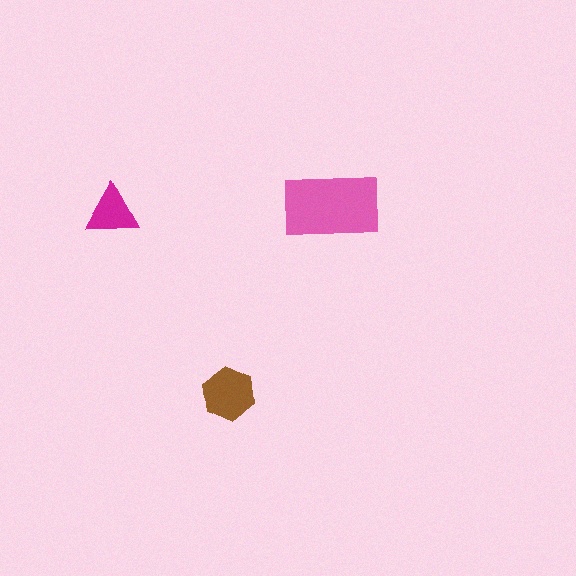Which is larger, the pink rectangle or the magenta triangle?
The pink rectangle.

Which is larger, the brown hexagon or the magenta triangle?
The brown hexagon.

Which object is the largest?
The pink rectangle.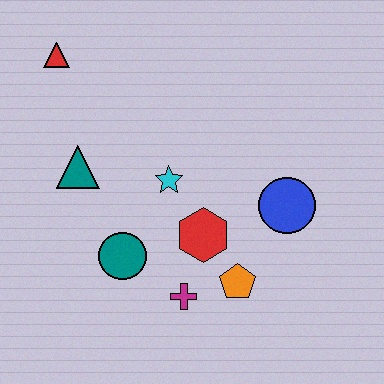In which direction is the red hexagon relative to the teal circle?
The red hexagon is to the right of the teal circle.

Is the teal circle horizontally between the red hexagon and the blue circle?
No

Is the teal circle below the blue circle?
Yes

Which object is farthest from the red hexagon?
The red triangle is farthest from the red hexagon.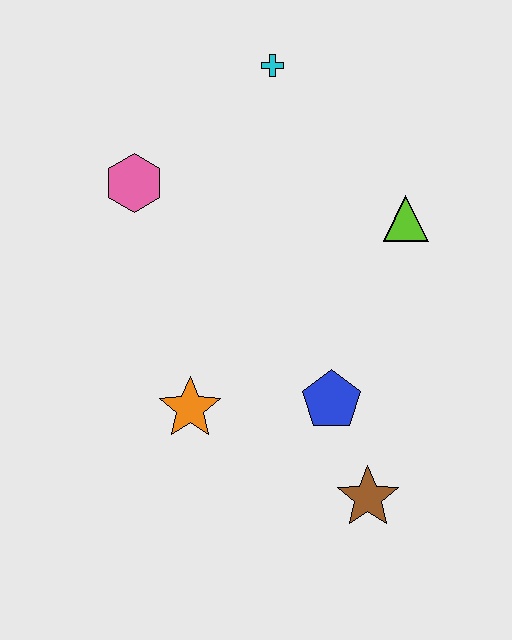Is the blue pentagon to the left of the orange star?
No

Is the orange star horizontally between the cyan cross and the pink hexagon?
Yes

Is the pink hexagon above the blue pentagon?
Yes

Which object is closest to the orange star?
The blue pentagon is closest to the orange star.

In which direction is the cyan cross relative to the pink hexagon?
The cyan cross is to the right of the pink hexagon.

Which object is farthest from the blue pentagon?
The cyan cross is farthest from the blue pentagon.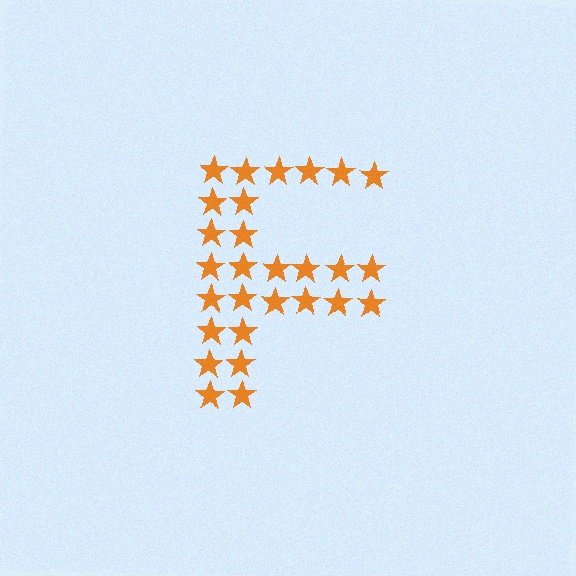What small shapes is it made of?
It is made of small stars.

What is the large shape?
The large shape is the letter F.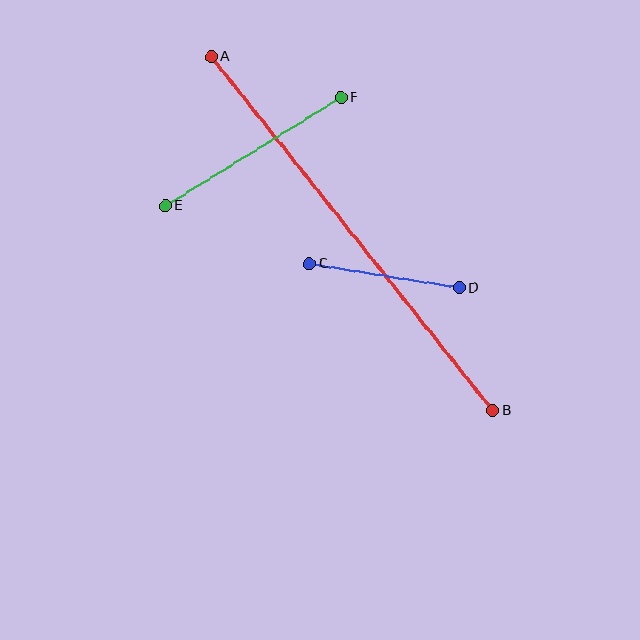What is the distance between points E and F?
The distance is approximately 206 pixels.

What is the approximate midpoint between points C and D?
The midpoint is at approximately (384, 276) pixels.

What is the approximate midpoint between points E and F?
The midpoint is at approximately (253, 152) pixels.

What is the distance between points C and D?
The distance is approximately 151 pixels.